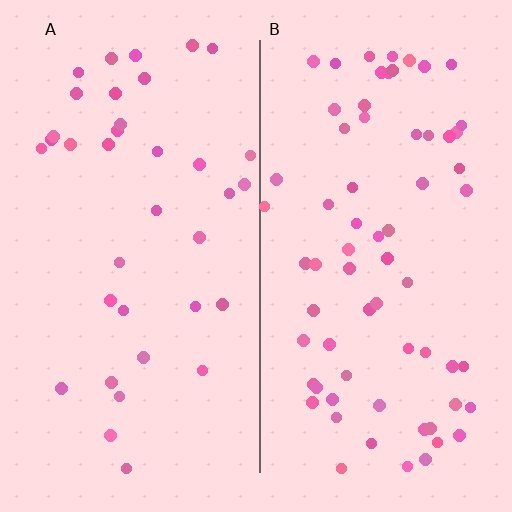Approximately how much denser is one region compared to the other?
Approximately 1.9× — region B over region A.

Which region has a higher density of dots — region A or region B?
B (the right).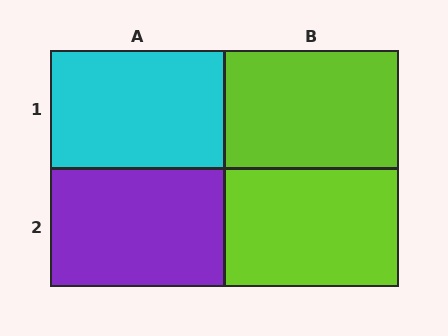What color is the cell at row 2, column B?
Lime.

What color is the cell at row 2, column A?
Purple.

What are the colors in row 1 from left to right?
Cyan, lime.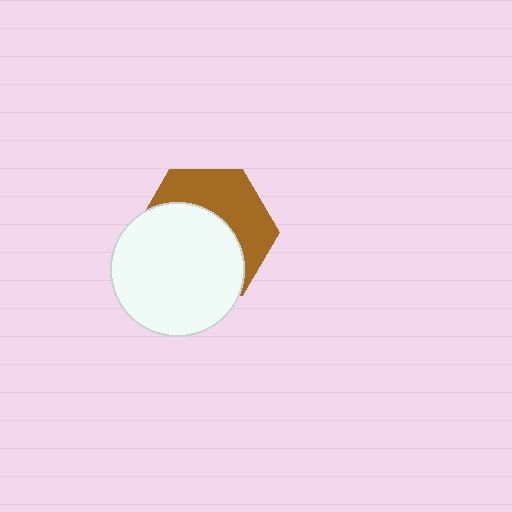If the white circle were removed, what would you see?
You would see the complete brown hexagon.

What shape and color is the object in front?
The object in front is a white circle.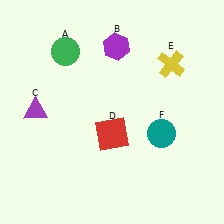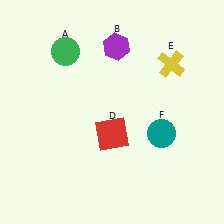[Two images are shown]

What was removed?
The purple triangle (C) was removed in Image 2.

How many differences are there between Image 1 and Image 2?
There is 1 difference between the two images.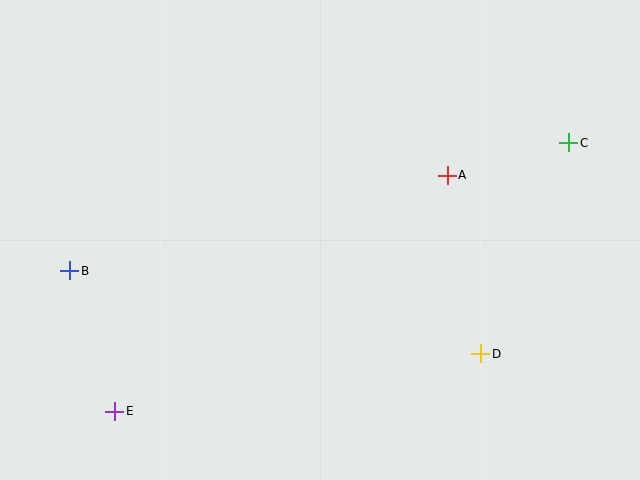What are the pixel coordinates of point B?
Point B is at (70, 271).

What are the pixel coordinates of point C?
Point C is at (569, 143).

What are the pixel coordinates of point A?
Point A is at (447, 175).